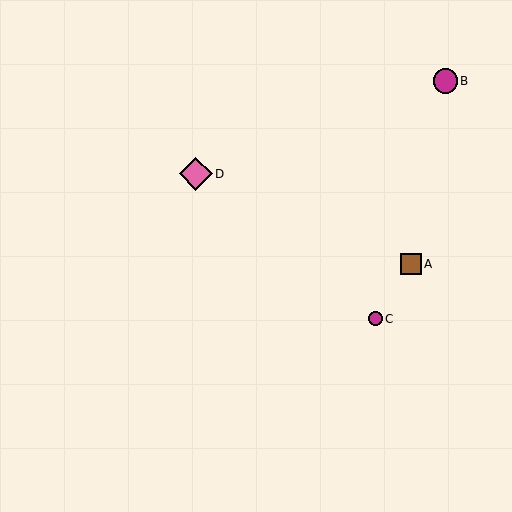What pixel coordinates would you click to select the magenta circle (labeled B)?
Click at (445, 81) to select the magenta circle B.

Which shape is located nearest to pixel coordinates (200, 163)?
The pink diamond (labeled D) at (196, 174) is nearest to that location.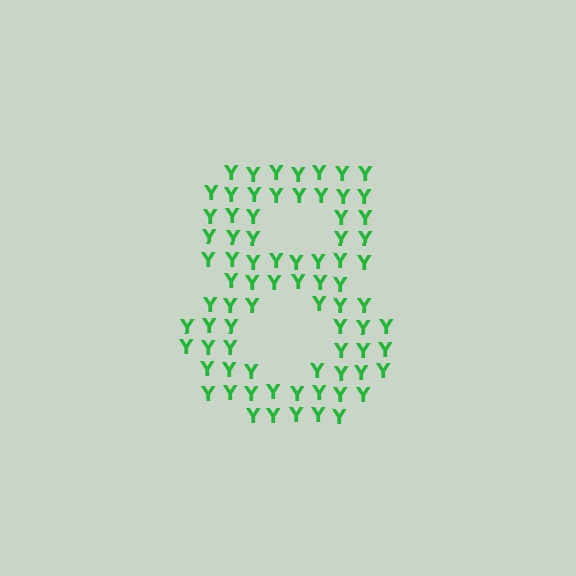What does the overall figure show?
The overall figure shows the digit 8.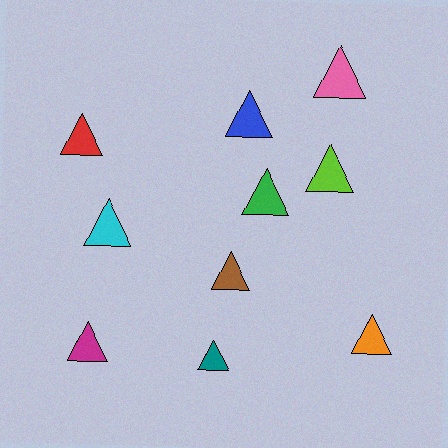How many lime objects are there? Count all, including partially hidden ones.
There is 1 lime object.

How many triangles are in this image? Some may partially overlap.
There are 10 triangles.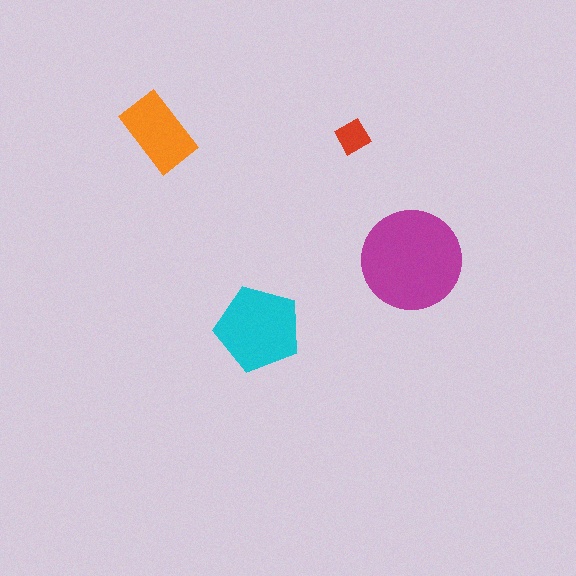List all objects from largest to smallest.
The magenta circle, the cyan pentagon, the orange rectangle, the red square.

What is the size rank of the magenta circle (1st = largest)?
1st.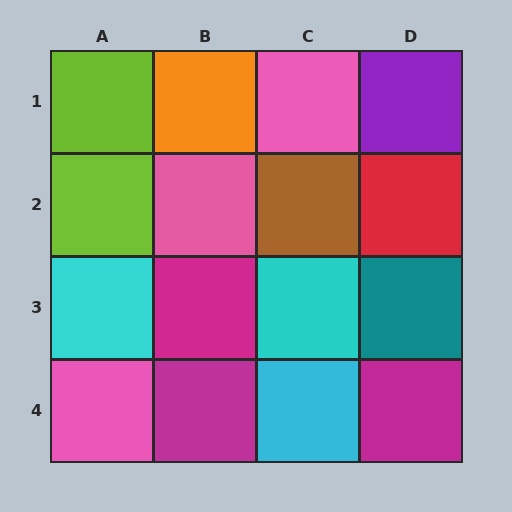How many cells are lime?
2 cells are lime.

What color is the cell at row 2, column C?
Brown.